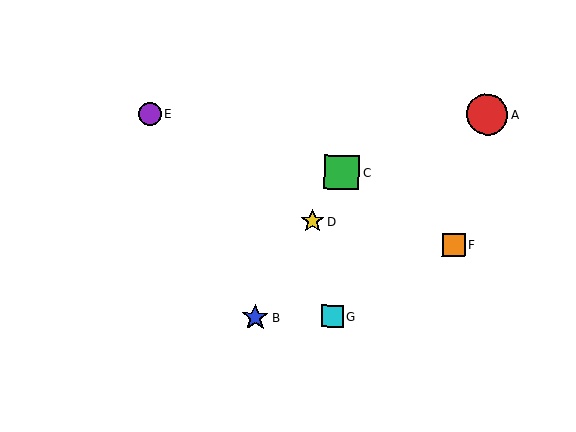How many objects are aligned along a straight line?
3 objects (B, C, D) are aligned along a straight line.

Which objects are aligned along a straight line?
Objects B, C, D are aligned along a straight line.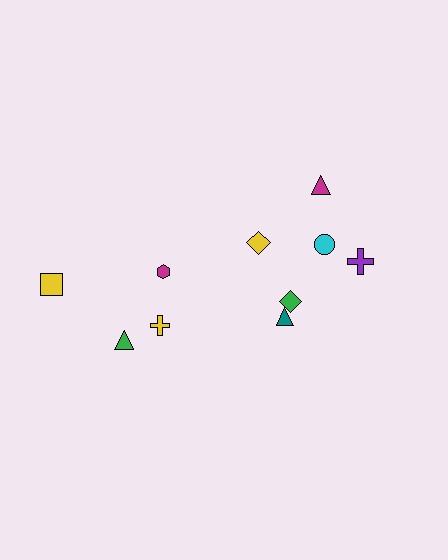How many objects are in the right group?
There are 6 objects.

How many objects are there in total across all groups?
There are 10 objects.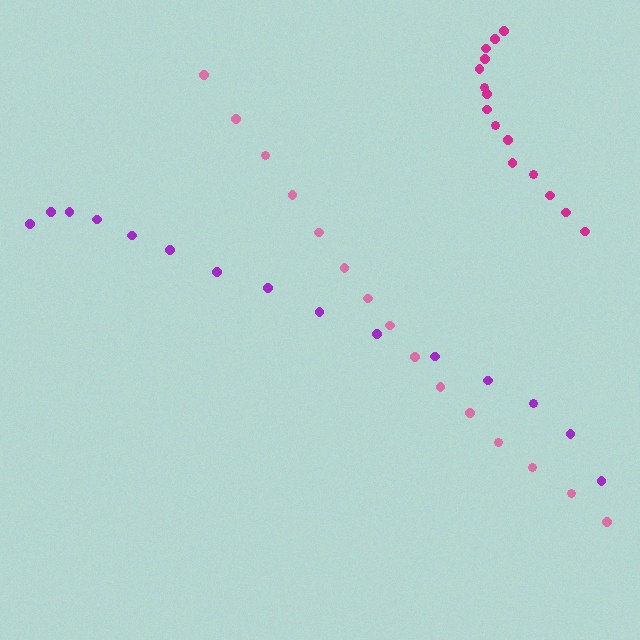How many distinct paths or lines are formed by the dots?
There are 3 distinct paths.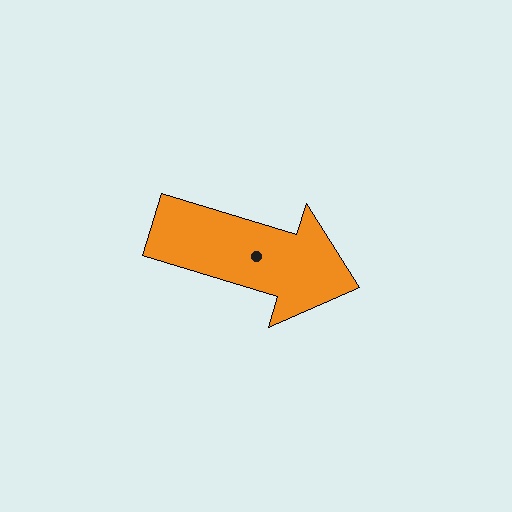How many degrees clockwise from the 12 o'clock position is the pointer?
Approximately 107 degrees.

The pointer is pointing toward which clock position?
Roughly 4 o'clock.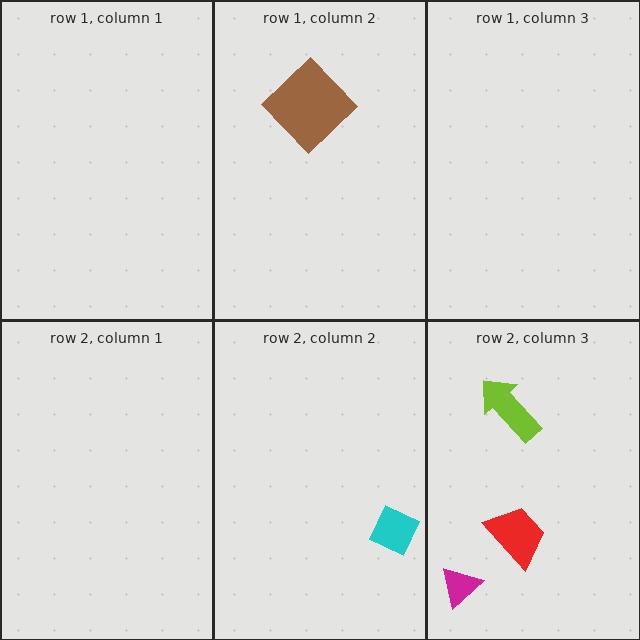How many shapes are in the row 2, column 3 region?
3.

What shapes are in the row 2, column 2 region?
The cyan diamond.